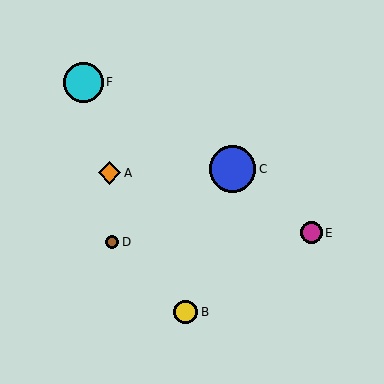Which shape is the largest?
The blue circle (labeled C) is the largest.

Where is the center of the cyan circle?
The center of the cyan circle is at (83, 82).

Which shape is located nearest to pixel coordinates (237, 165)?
The blue circle (labeled C) at (232, 169) is nearest to that location.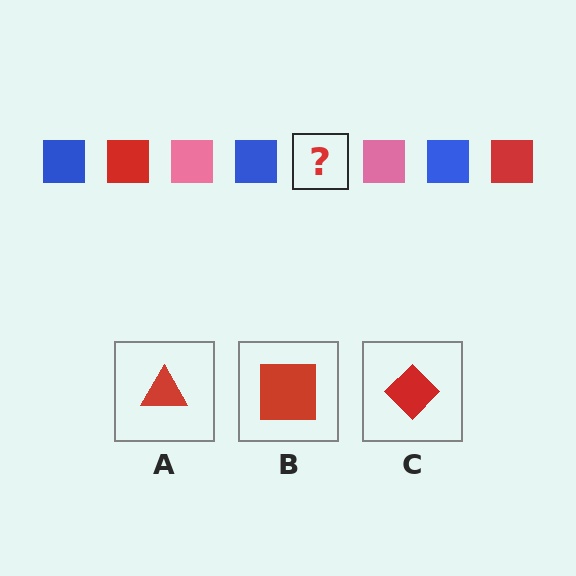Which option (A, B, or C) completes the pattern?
B.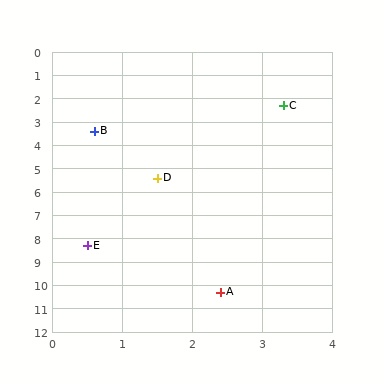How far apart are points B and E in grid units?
Points B and E are about 4.9 grid units apart.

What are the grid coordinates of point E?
Point E is at approximately (0.5, 8.3).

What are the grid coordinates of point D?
Point D is at approximately (1.5, 5.4).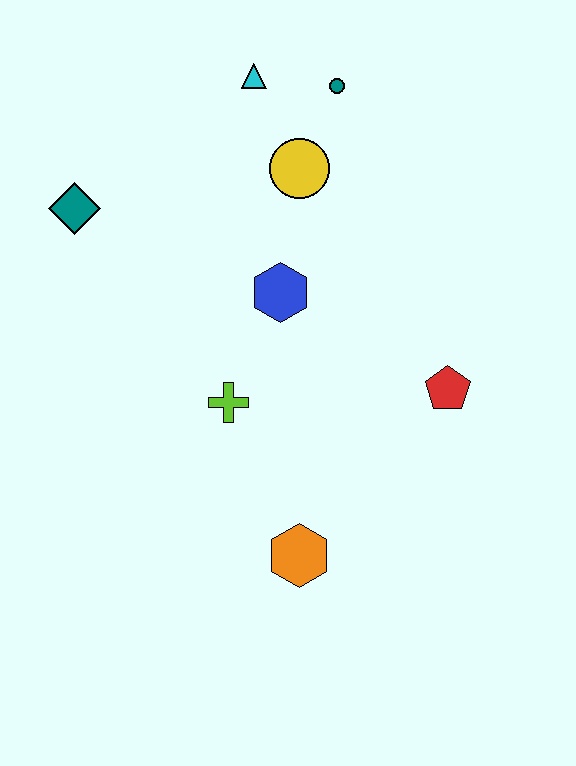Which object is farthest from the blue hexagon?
The orange hexagon is farthest from the blue hexagon.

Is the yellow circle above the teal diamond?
Yes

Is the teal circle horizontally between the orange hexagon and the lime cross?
No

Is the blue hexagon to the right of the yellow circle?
No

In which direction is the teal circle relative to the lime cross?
The teal circle is above the lime cross.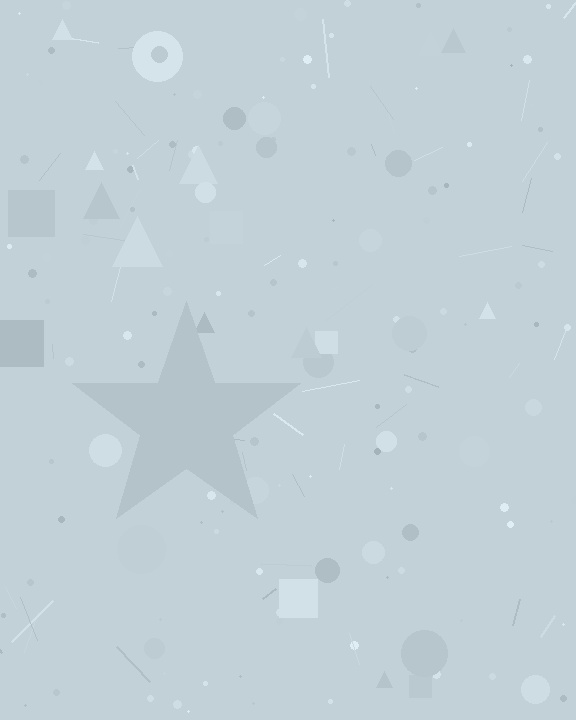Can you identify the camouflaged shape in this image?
The camouflaged shape is a star.